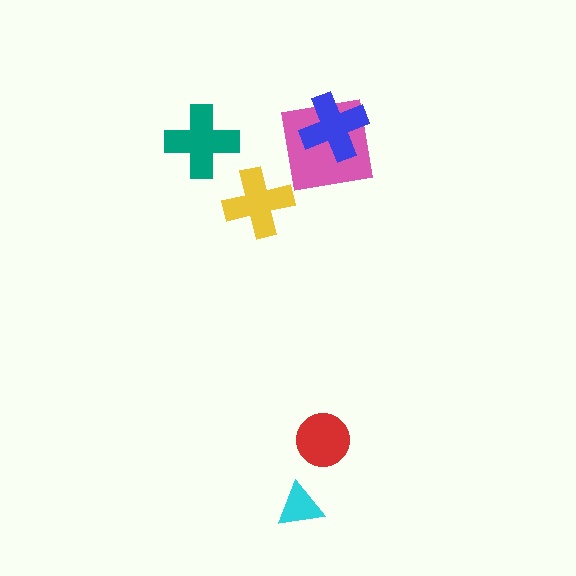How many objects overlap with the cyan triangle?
0 objects overlap with the cyan triangle.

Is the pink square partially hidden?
Yes, it is partially covered by another shape.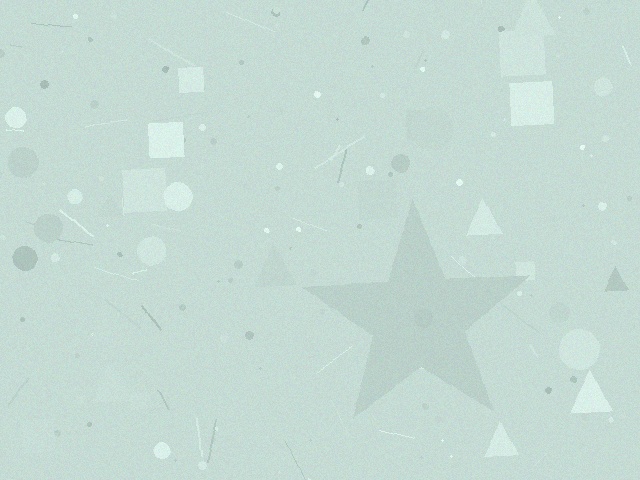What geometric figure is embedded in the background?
A star is embedded in the background.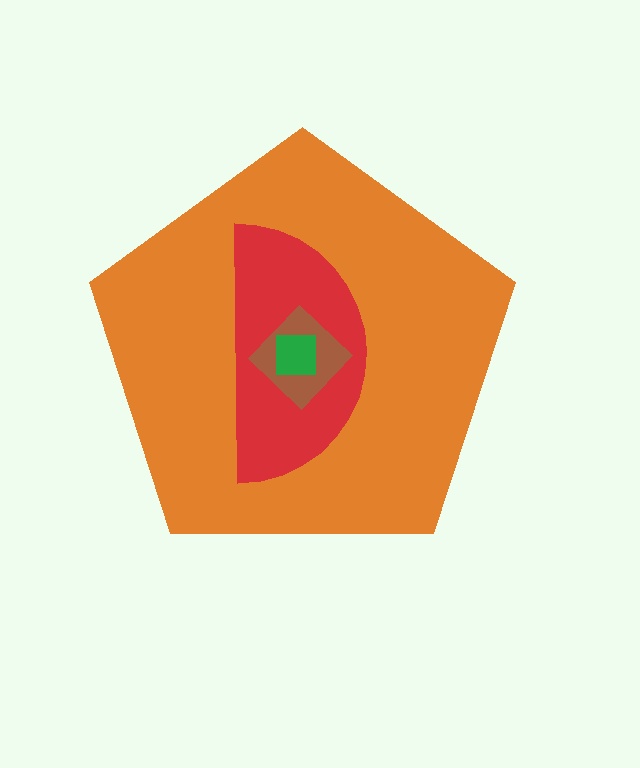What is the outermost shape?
The orange pentagon.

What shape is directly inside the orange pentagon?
The red semicircle.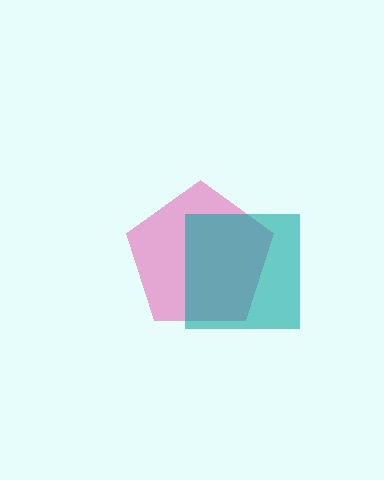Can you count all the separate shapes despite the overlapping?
Yes, there are 2 separate shapes.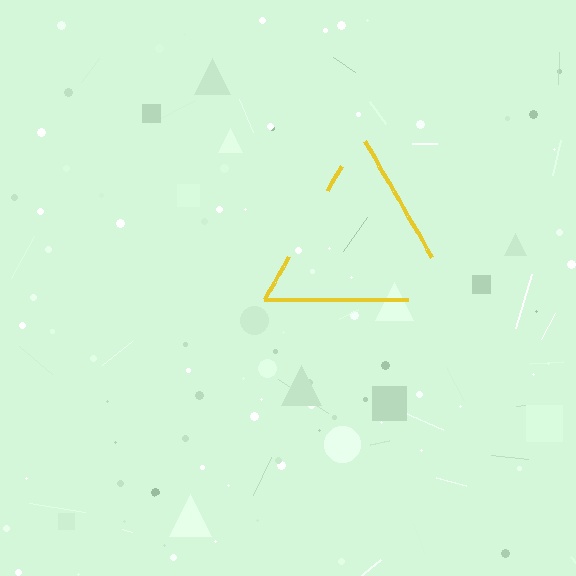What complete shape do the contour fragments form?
The contour fragments form a triangle.